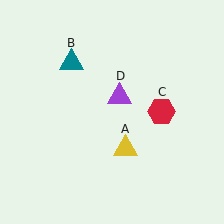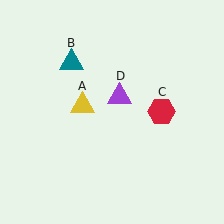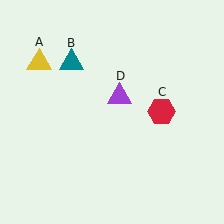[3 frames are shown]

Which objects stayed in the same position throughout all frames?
Teal triangle (object B) and red hexagon (object C) and purple triangle (object D) remained stationary.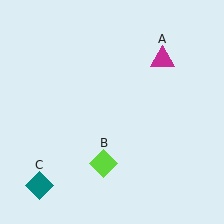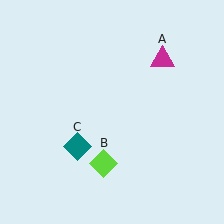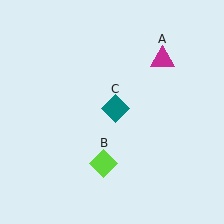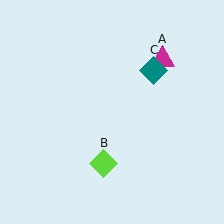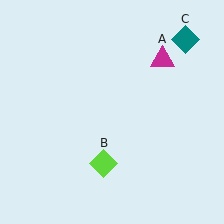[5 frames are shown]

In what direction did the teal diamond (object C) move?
The teal diamond (object C) moved up and to the right.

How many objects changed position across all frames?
1 object changed position: teal diamond (object C).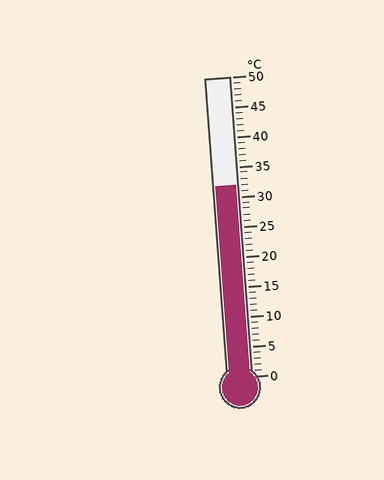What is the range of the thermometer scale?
The thermometer scale ranges from 0°C to 50°C.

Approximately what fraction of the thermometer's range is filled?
The thermometer is filled to approximately 65% of its range.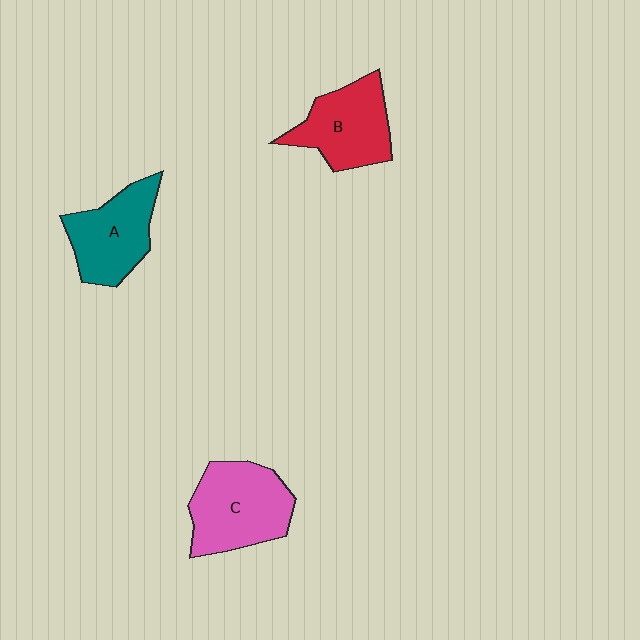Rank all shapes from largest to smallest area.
From largest to smallest: C (pink), B (red), A (teal).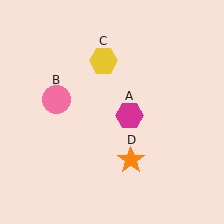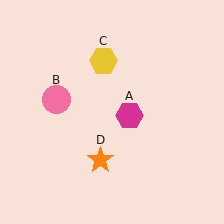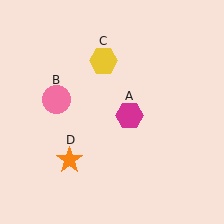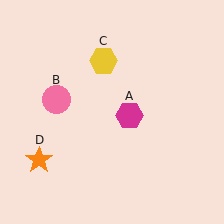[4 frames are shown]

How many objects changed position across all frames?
1 object changed position: orange star (object D).